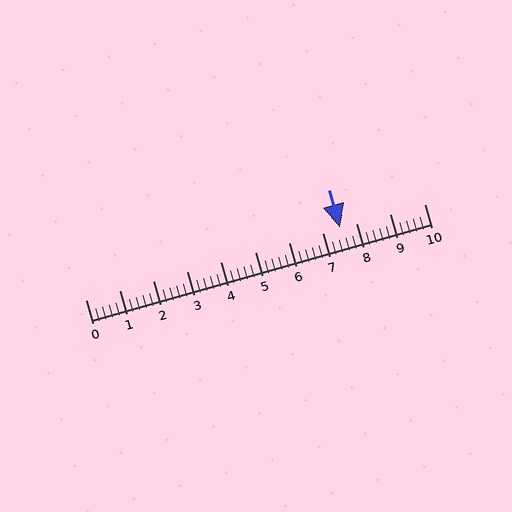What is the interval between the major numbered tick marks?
The major tick marks are spaced 1 units apart.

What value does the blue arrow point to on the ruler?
The blue arrow points to approximately 7.5.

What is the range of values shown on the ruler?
The ruler shows values from 0 to 10.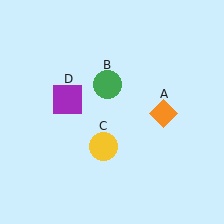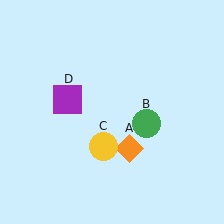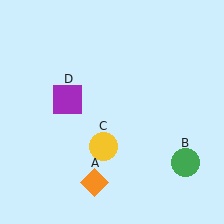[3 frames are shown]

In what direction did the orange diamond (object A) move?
The orange diamond (object A) moved down and to the left.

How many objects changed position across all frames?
2 objects changed position: orange diamond (object A), green circle (object B).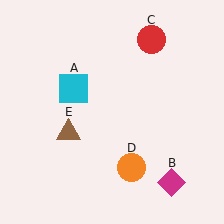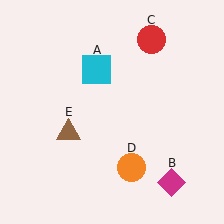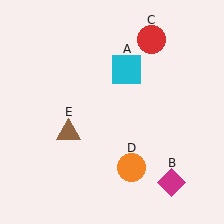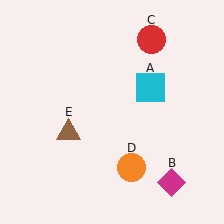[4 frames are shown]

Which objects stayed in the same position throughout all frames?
Magenta diamond (object B) and red circle (object C) and orange circle (object D) and brown triangle (object E) remained stationary.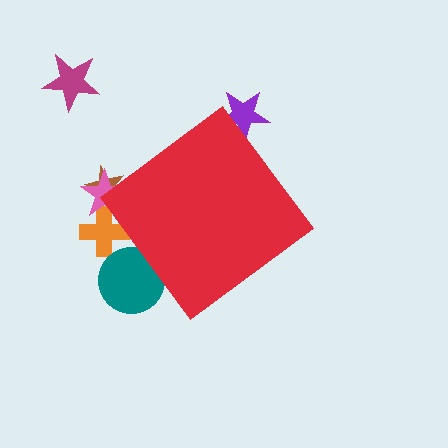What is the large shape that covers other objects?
A red diamond.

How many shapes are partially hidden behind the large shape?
5 shapes are partially hidden.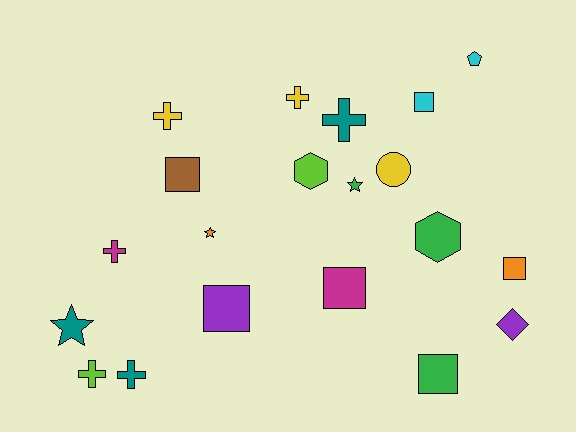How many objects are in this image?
There are 20 objects.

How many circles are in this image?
There is 1 circle.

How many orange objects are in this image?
There are 2 orange objects.